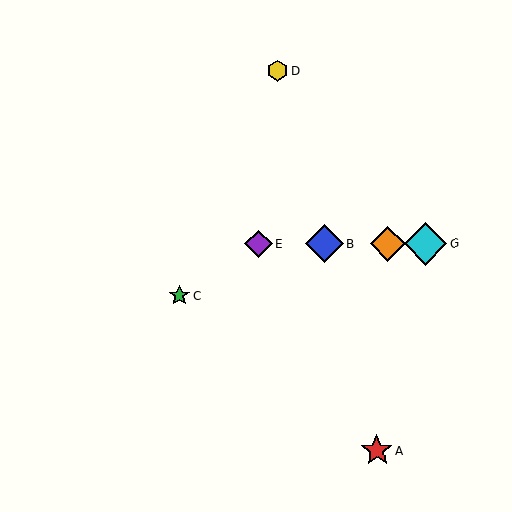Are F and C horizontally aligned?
No, F is at y≈244 and C is at y≈296.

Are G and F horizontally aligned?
Yes, both are at y≈243.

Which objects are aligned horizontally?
Objects B, E, F, G are aligned horizontally.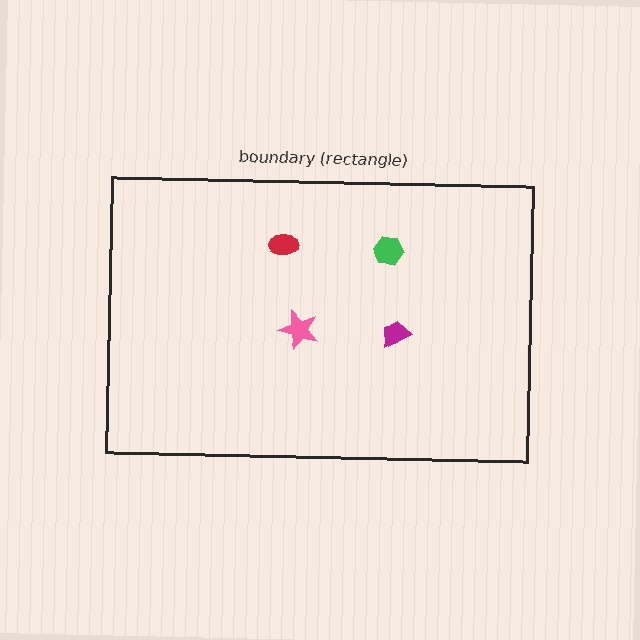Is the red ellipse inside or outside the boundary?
Inside.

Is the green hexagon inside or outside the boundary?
Inside.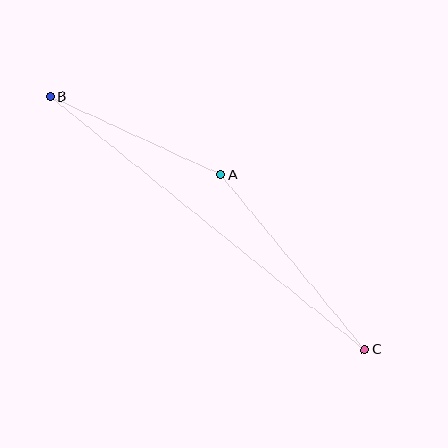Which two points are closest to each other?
Points A and B are closest to each other.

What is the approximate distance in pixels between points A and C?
The distance between A and C is approximately 227 pixels.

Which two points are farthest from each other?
Points B and C are farthest from each other.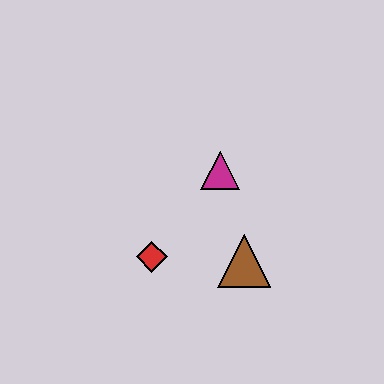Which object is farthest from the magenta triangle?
The red diamond is farthest from the magenta triangle.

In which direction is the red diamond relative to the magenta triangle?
The red diamond is below the magenta triangle.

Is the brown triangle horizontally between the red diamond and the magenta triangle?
No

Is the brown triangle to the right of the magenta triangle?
Yes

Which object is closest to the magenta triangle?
The brown triangle is closest to the magenta triangle.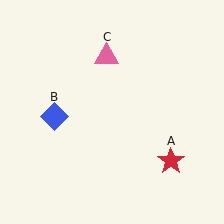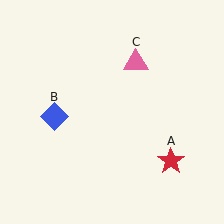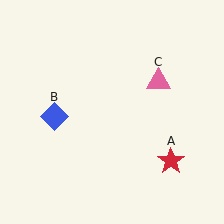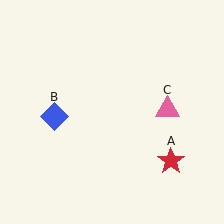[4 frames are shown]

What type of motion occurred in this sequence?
The pink triangle (object C) rotated clockwise around the center of the scene.